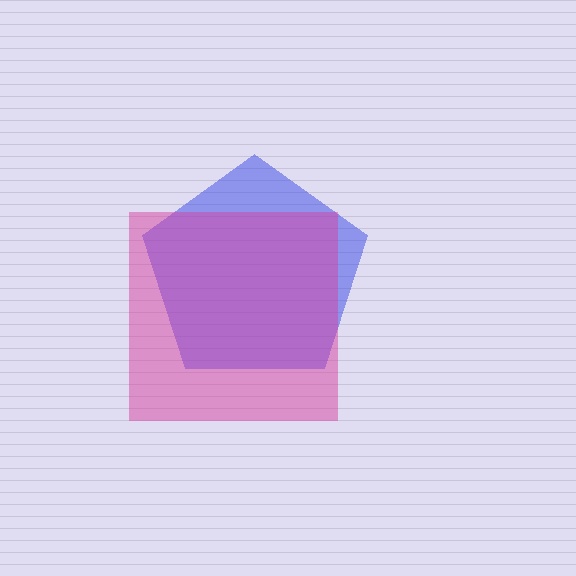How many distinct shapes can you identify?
There are 2 distinct shapes: a blue pentagon, a magenta square.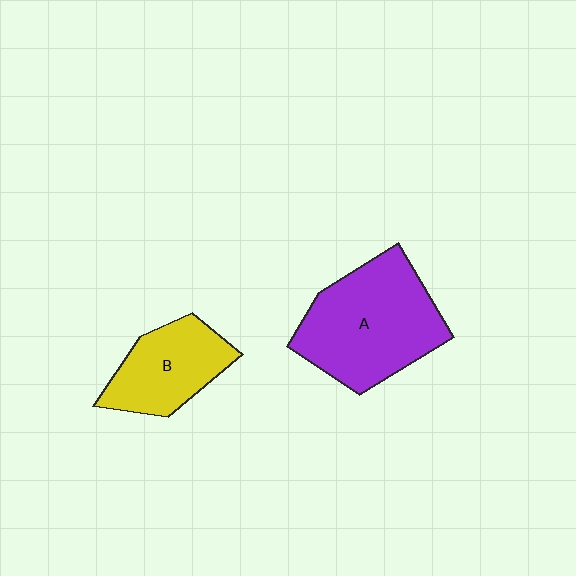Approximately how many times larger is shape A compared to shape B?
Approximately 1.6 times.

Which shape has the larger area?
Shape A (purple).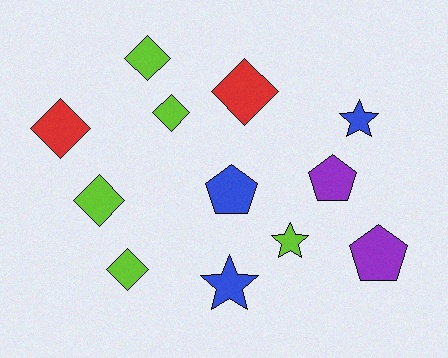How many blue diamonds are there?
There are no blue diamonds.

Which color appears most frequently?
Lime, with 5 objects.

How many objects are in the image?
There are 12 objects.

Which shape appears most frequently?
Diamond, with 6 objects.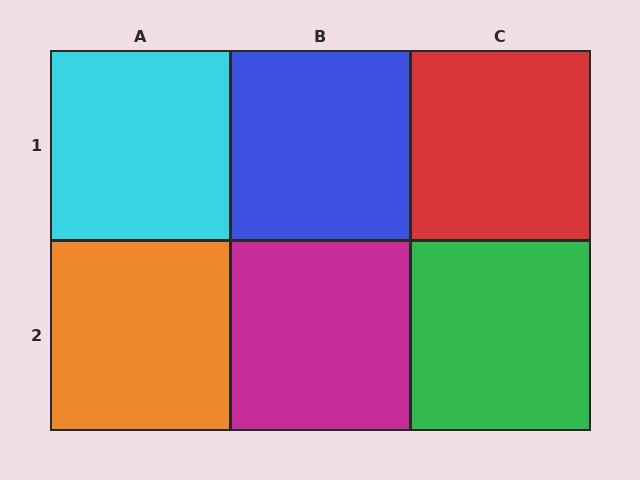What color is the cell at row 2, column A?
Orange.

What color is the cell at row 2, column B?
Magenta.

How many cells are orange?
1 cell is orange.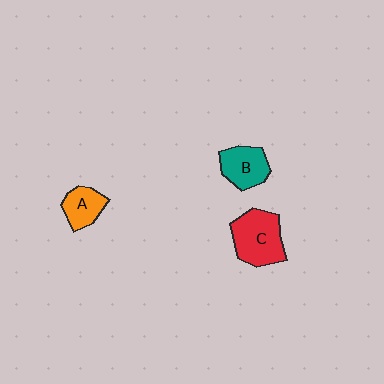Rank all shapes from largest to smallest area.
From largest to smallest: C (red), B (teal), A (orange).